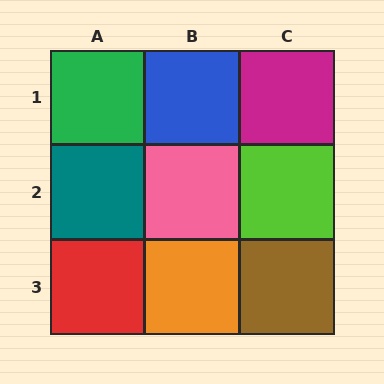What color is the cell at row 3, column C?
Brown.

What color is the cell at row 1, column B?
Blue.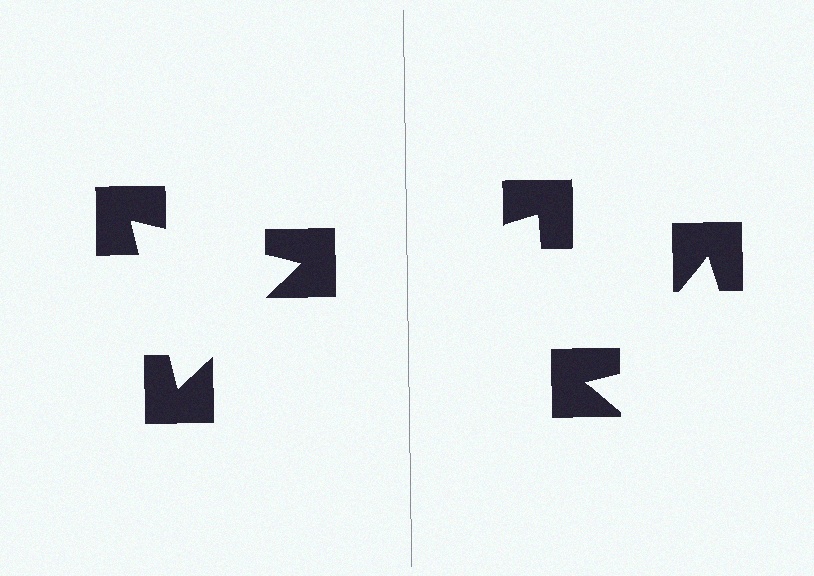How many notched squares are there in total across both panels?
6 — 3 on each side.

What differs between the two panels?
The notched squares are positioned identically on both sides; only the wedge orientations differ. On the left they align to a triangle; on the right they are misaligned.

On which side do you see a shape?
An illusory triangle appears on the left side. On the right side the wedge cuts are rotated, so no coherent shape forms.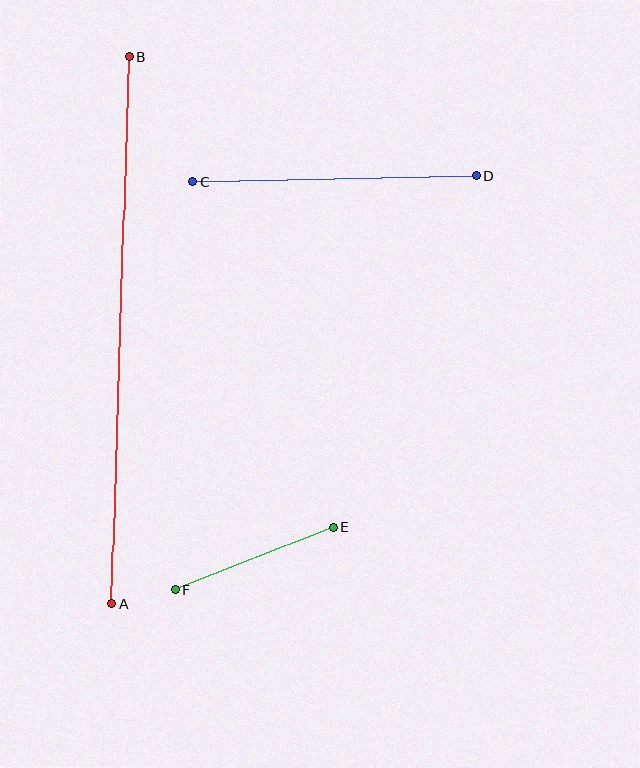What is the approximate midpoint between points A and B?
The midpoint is at approximately (121, 331) pixels.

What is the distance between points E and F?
The distance is approximately 169 pixels.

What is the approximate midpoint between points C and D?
The midpoint is at approximately (334, 178) pixels.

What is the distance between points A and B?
The distance is approximately 547 pixels.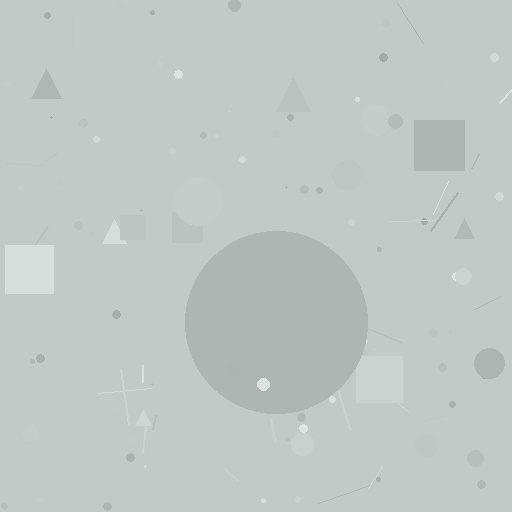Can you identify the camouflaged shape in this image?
The camouflaged shape is a circle.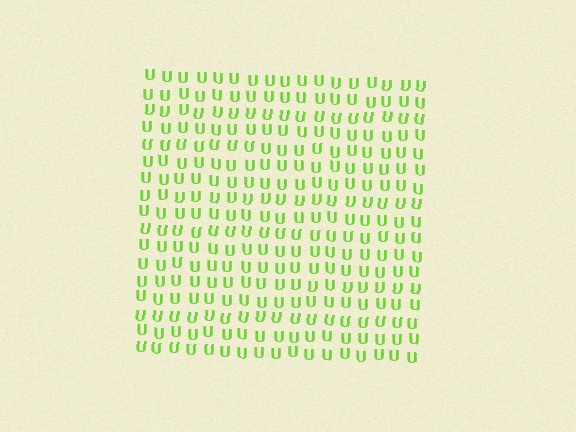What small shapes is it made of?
It is made of small letter U's.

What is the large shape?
The large shape is a square.